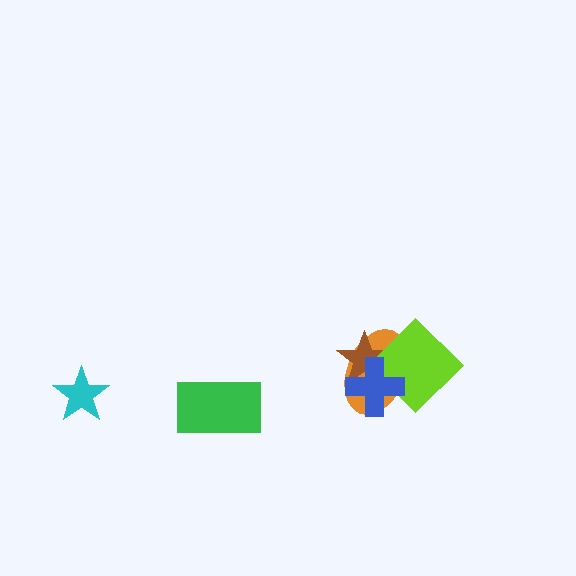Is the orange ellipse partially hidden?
Yes, it is partially covered by another shape.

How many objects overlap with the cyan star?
0 objects overlap with the cyan star.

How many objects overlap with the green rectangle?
0 objects overlap with the green rectangle.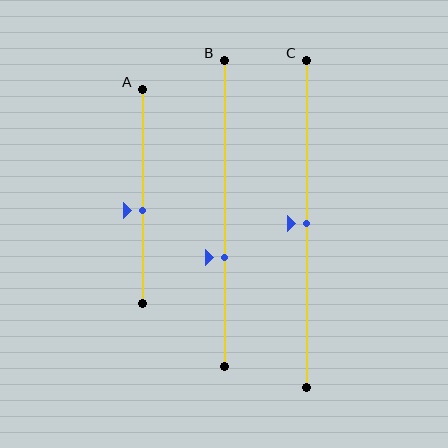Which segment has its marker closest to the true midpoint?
Segment C has its marker closest to the true midpoint.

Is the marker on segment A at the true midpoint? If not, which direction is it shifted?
No, the marker on segment A is shifted downward by about 7% of the segment length.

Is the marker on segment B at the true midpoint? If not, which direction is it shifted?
No, the marker on segment B is shifted downward by about 14% of the segment length.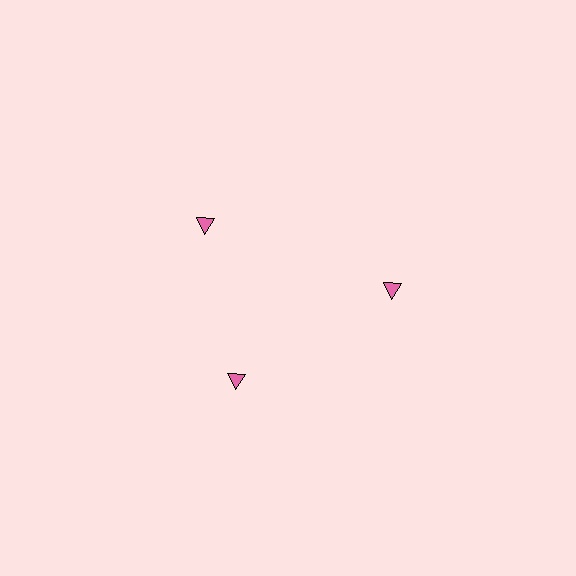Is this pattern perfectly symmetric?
No. The 3 pink triangles are arranged in a ring, but one element near the 11 o'clock position is rotated out of alignment along the ring, breaking the 3-fold rotational symmetry.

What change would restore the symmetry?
The symmetry would be restored by rotating it back into even spacing with its neighbors so that all 3 triangles sit at equal angles and equal distance from the center.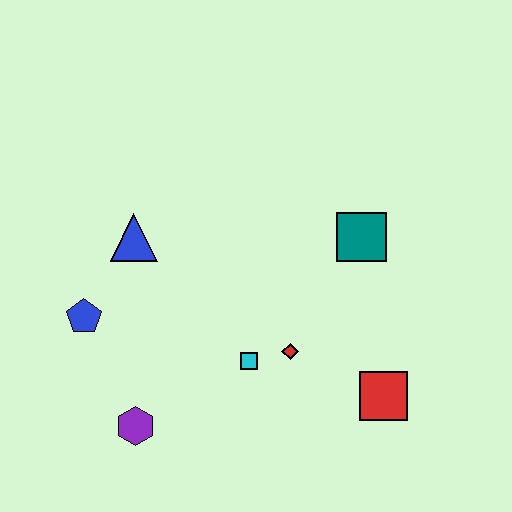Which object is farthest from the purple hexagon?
The teal square is farthest from the purple hexagon.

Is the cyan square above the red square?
Yes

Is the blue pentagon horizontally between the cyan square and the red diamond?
No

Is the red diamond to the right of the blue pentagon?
Yes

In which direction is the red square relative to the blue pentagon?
The red square is to the right of the blue pentagon.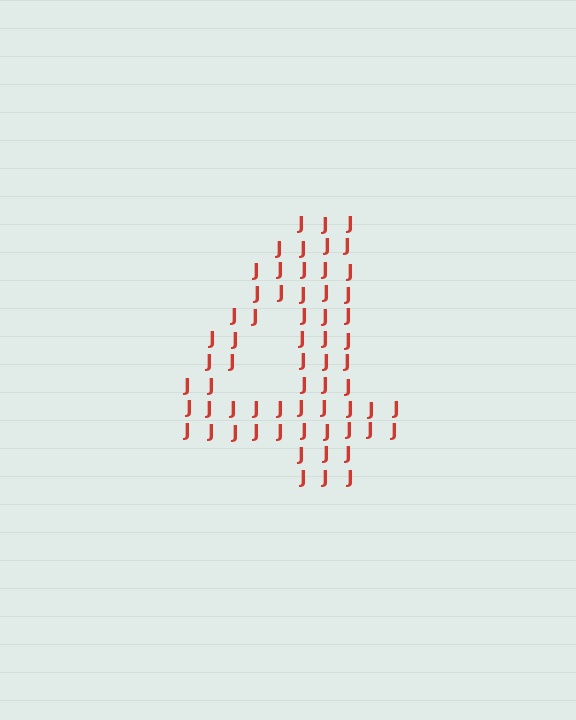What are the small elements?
The small elements are letter J's.